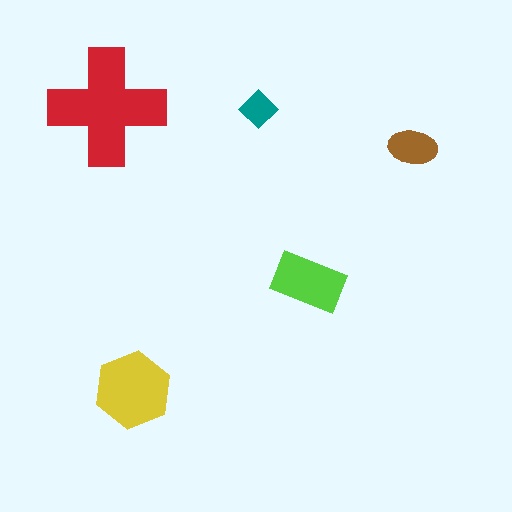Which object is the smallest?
The teal diamond.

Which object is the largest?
The red cross.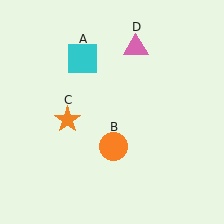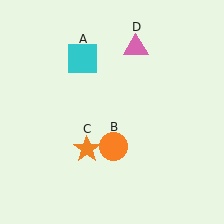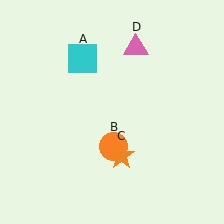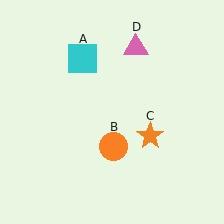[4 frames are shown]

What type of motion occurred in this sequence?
The orange star (object C) rotated counterclockwise around the center of the scene.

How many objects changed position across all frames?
1 object changed position: orange star (object C).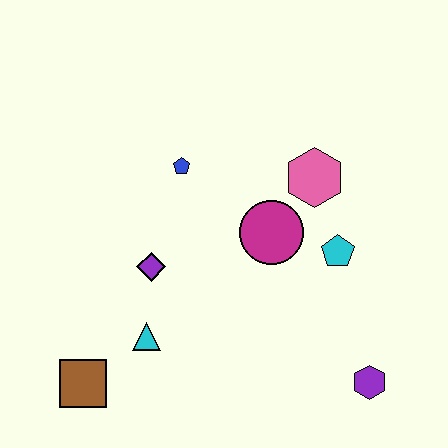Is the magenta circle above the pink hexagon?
No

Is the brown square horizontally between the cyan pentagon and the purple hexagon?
No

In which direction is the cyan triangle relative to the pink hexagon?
The cyan triangle is to the left of the pink hexagon.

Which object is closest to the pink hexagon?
The magenta circle is closest to the pink hexagon.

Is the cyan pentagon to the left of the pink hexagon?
No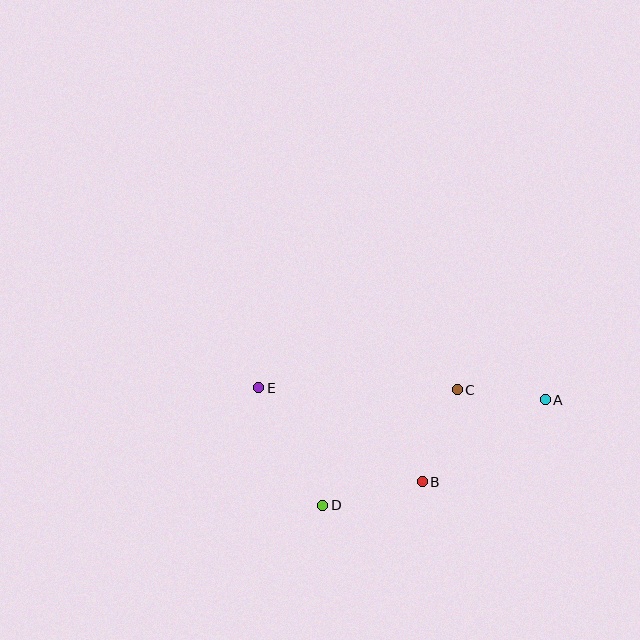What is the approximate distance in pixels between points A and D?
The distance between A and D is approximately 246 pixels.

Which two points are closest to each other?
Points A and C are closest to each other.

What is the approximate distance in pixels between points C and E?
The distance between C and E is approximately 198 pixels.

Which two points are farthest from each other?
Points A and E are farthest from each other.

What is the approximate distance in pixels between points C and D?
The distance between C and D is approximately 177 pixels.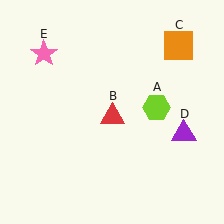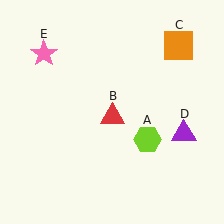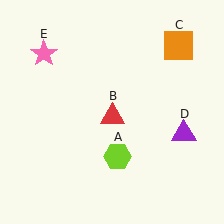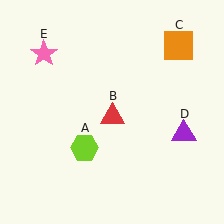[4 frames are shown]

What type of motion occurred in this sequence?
The lime hexagon (object A) rotated clockwise around the center of the scene.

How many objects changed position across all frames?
1 object changed position: lime hexagon (object A).